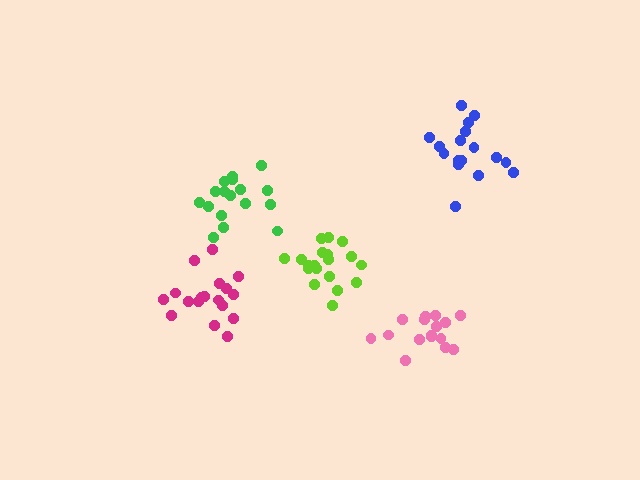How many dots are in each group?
Group 1: 16 dots, Group 2: 17 dots, Group 3: 17 dots, Group 4: 18 dots, Group 5: 19 dots (87 total).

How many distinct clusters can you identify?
There are 5 distinct clusters.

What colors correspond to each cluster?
The clusters are colored: pink, blue, green, magenta, lime.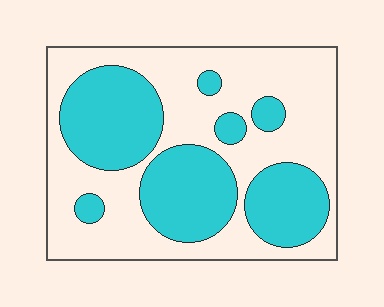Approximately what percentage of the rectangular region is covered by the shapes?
Approximately 40%.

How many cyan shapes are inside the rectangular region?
7.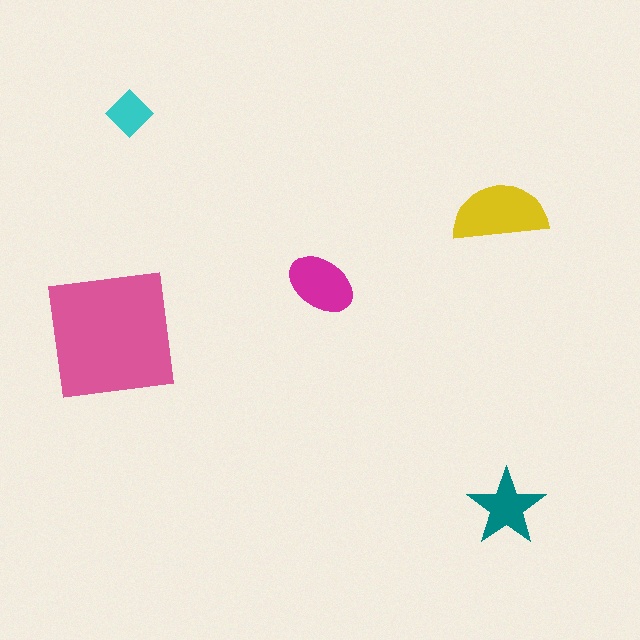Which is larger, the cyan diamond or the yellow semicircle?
The yellow semicircle.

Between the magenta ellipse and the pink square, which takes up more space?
The pink square.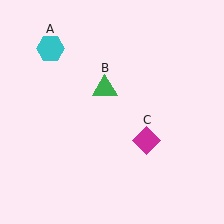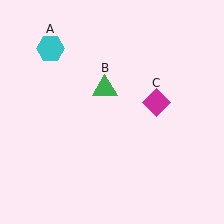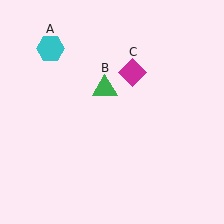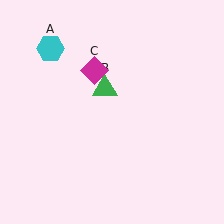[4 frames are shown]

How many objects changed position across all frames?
1 object changed position: magenta diamond (object C).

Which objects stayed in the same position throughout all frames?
Cyan hexagon (object A) and green triangle (object B) remained stationary.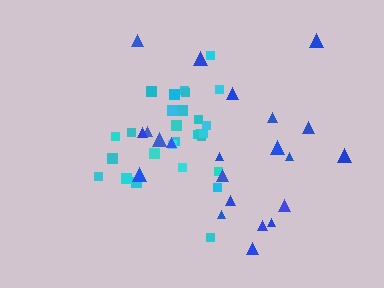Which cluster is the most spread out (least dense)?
Blue.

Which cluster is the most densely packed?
Cyan.